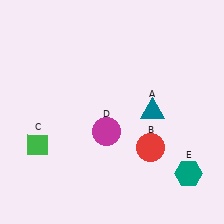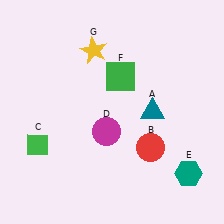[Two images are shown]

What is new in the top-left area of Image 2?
A yellow star (G) was added in the top-left area of Image 2.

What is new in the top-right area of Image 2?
A green square (F) was added in the top-right area of Image 2.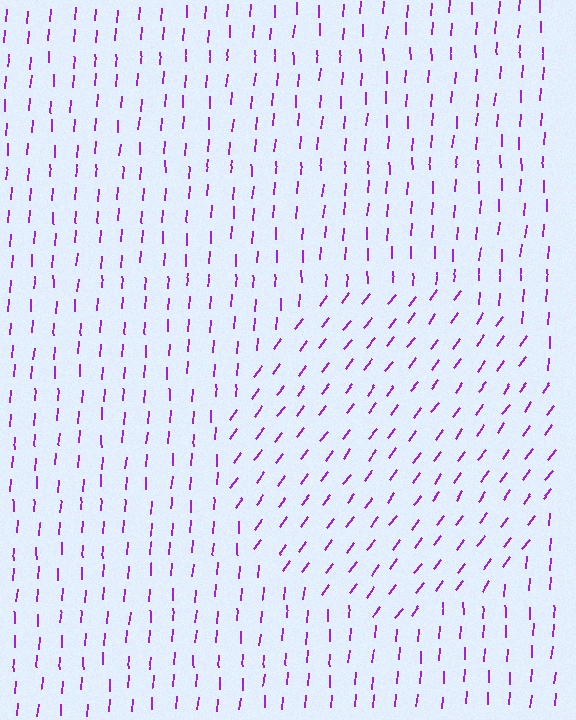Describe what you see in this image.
The image is filled with small purple line segments. A circle region in the image has lines oriented differently from the surrounding lines, creating a visible texture boundary.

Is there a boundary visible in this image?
Yes, there is a texture boundary formed by a change in line orientation.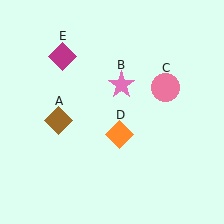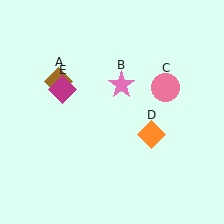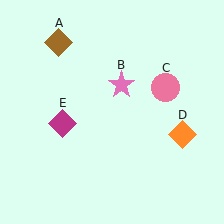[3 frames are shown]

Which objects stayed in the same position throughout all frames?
Pink star (object B) and pink circle (object C) remained stationary.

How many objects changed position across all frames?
3 objects changed position: brown diamond (object A), orange diamond (object D), magenta diamond (object E).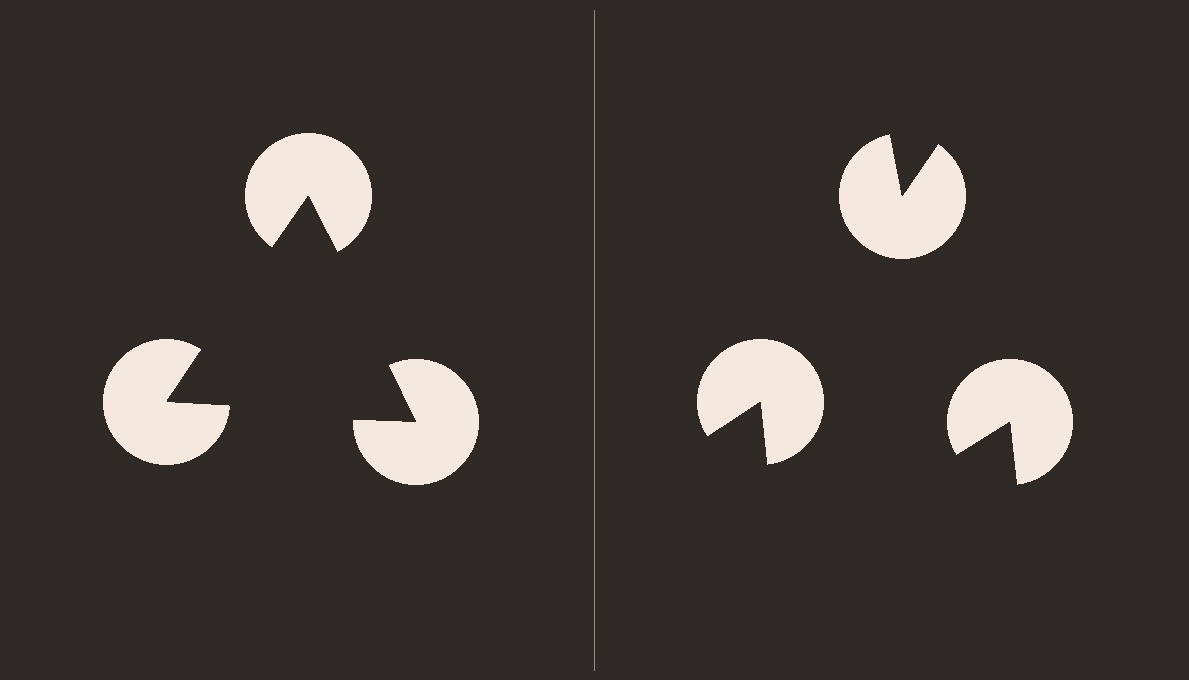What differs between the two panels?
The pac-man discs are positioned identically on both sides; only the wedge orientations differ. On the left they align to a triangle; on the right they are misaligned.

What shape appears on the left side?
An illusory triangle.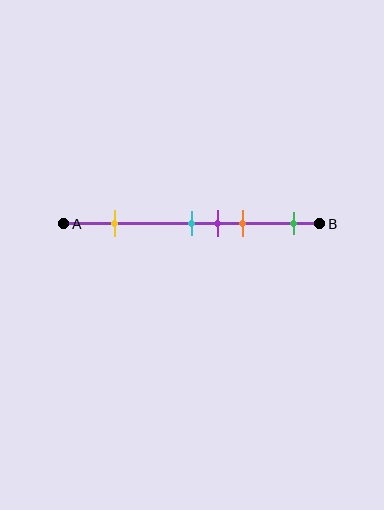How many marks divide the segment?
There are 5 marks dividing the segment.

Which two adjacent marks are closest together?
The cyan and purple marks are the closest adjacent pair.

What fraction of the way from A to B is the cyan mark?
The cyan mark is approximately 50% (0.5) of the way from A to B.